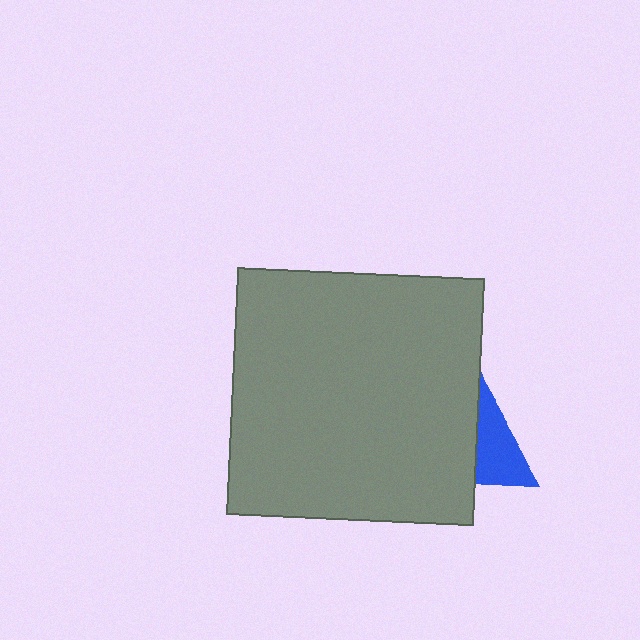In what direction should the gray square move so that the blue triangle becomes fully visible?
The gray square should move left. That is the shortest direction to clear the overlap and leave the blue triangle fully visible.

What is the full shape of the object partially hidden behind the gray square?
The partially hidden object is a blue triangle.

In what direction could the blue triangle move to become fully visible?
The blue triangle could move right. That would shift it out from behind the gray square entirely.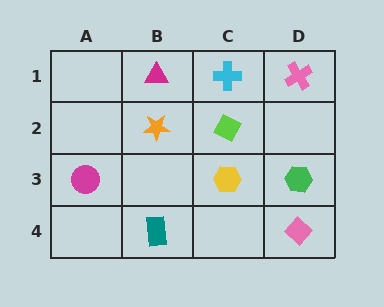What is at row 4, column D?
A pink diamond.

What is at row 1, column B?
A magenta triangle.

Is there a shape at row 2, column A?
No, that cell is empty.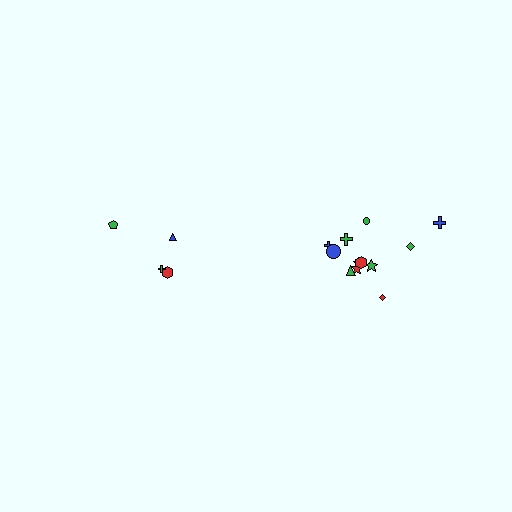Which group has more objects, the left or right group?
The right group.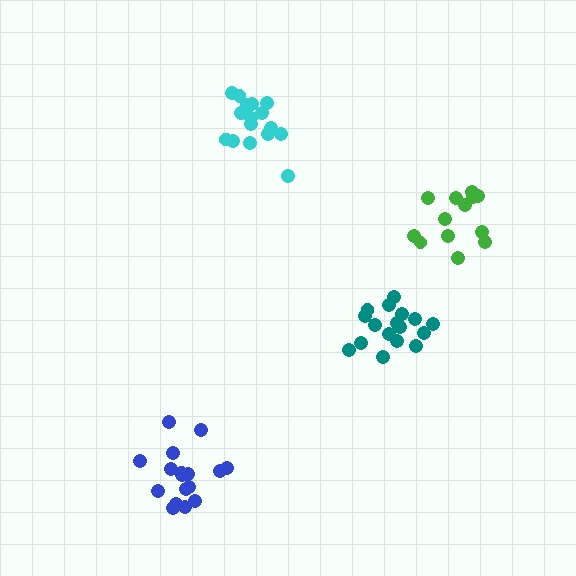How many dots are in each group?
Group 1: 18 dots, Group 2: 13 dots, Group 3: 17 dots, Group 4: 16 dots (64 total).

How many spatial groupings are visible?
There are 4 spatial groupings.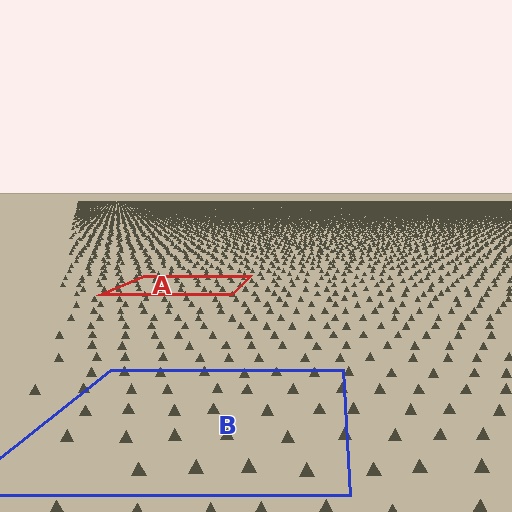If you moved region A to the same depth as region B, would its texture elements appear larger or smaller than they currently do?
They would appear larger. At a closer depth, the same texture elements are projected at a bigger on-screen size.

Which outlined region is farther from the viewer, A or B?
Region A is farther from the viewer — the texture elements inside it appear smaller and more densely packed.